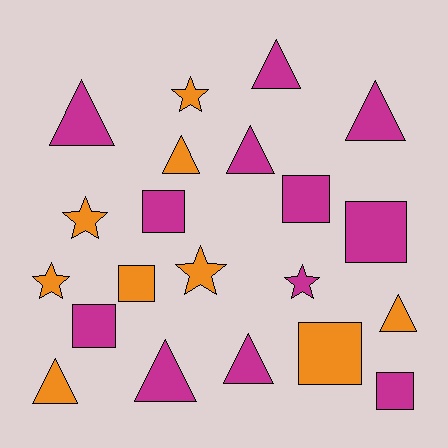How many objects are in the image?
There are 21 objects.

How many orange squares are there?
There are 2 orange squares.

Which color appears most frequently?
Magenta, with 12 objects.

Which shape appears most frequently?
Triangle, with 9 objects.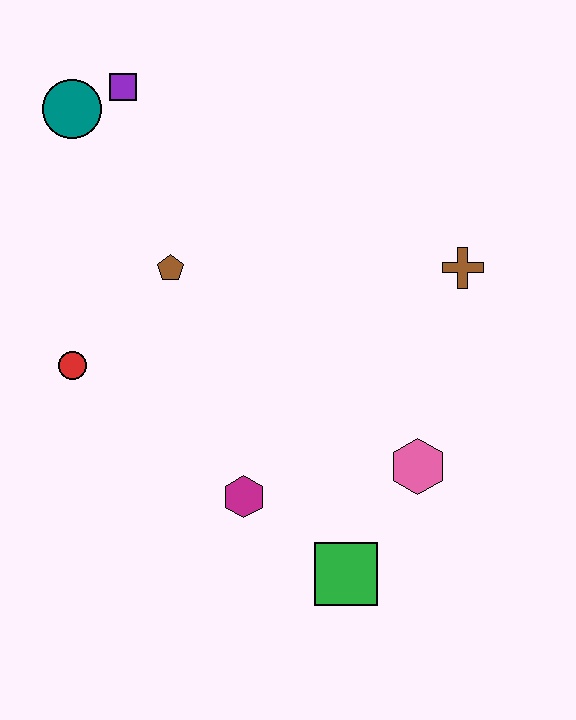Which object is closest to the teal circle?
The purple square is closest to the teal circle.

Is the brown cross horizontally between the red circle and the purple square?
No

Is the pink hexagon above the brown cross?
No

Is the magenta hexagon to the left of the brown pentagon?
No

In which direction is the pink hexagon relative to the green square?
The pink hexagon is above the green square.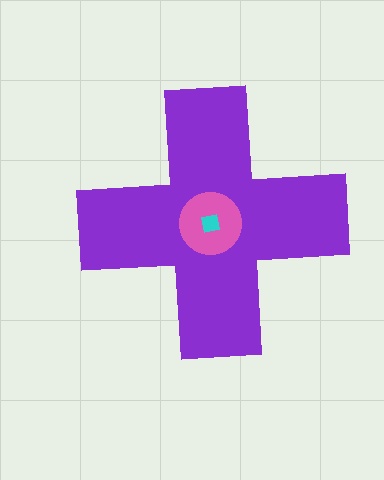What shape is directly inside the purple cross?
The pink circle.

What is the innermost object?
The cyan square.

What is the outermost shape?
The purple cross.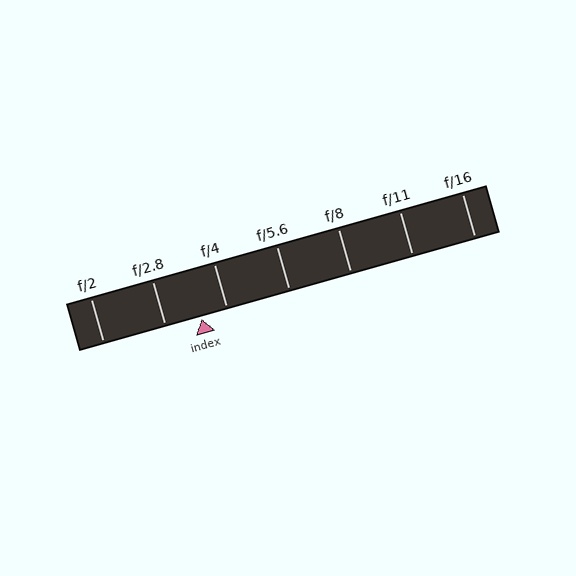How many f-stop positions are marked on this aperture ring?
There are 7 f-stop positions marked.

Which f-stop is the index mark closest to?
The index mark is closest to f/4.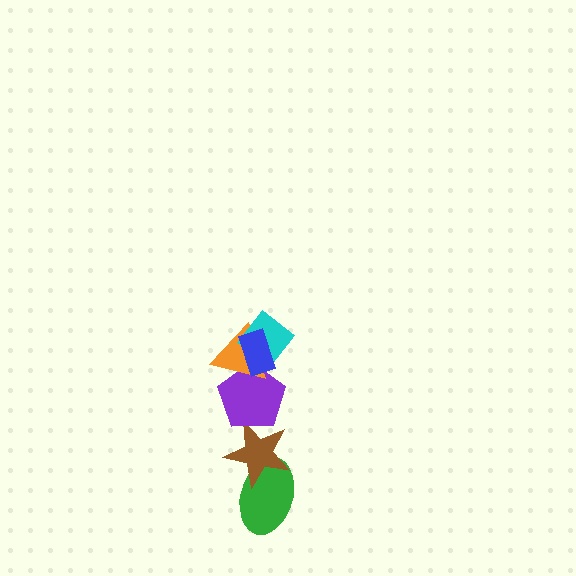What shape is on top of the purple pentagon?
The orange triangle is on top of the purple pentagon.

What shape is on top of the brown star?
The purple pentagon is on top of the brown star.